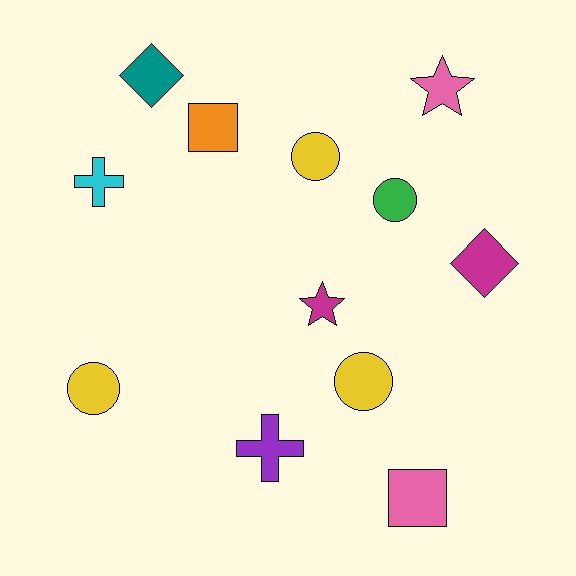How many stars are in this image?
There are 2 stars.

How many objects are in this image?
There are 12 objects.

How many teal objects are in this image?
There is 1 teal object.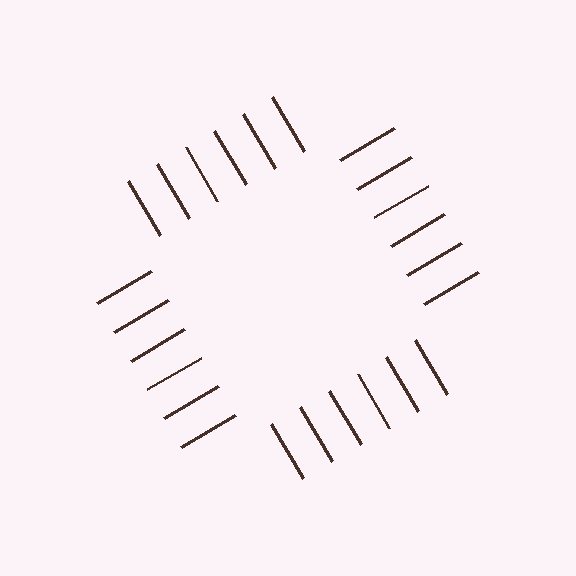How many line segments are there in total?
24 — 6 along each of the 4 edges.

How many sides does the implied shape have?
4 sides — the line-ends trace a square.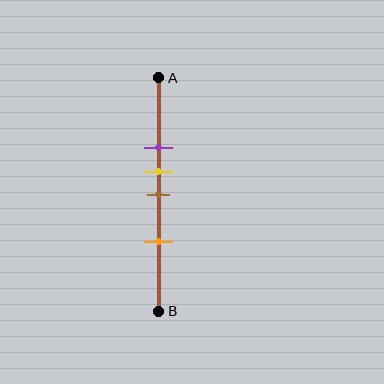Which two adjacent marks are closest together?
The yellow and brown marks are the closest adjacent pair.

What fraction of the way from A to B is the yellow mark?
The yellow mark is approximately 40% (0.4) of the way from A to B.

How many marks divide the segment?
There are 4 marks dividing the segment.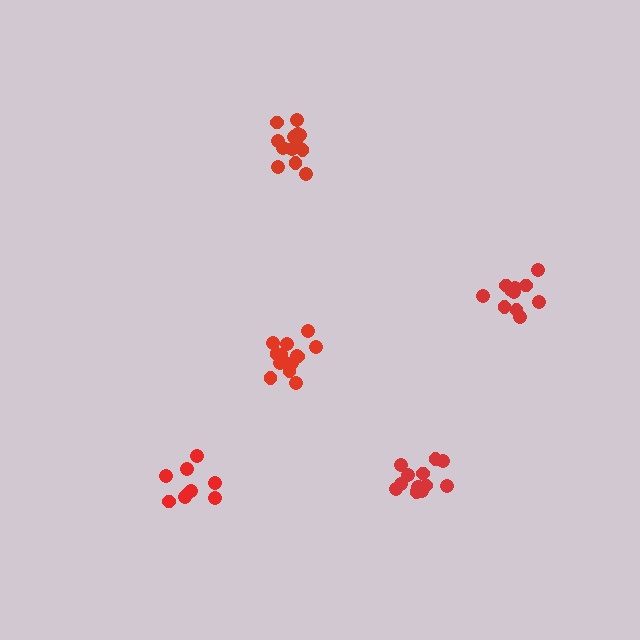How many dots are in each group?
Group 1: 11 dots, Group 2: 13 dots, Group 3: 13 dots, Group 4: 9 dots, Group 5: 14 dots (60 total).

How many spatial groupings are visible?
There are 5 spatial groupings.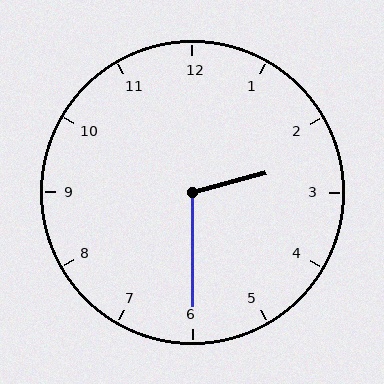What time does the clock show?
2:30.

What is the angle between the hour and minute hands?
Approximately 105 degrees.